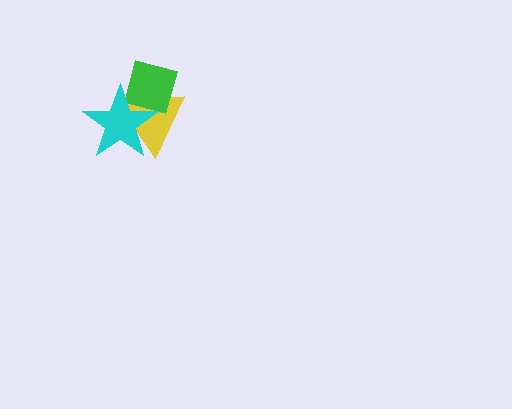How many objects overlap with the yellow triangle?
2 objects overlap with the yellow triangle.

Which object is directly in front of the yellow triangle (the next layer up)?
The green diamond is directly in front of the yellow triangle.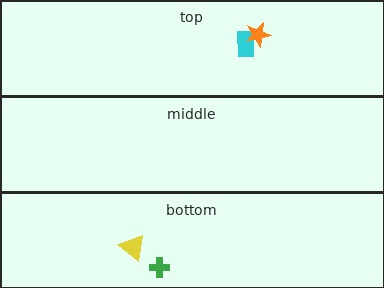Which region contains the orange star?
The top region.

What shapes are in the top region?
The cyan rectangle, the orange star.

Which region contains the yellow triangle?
The bottom region.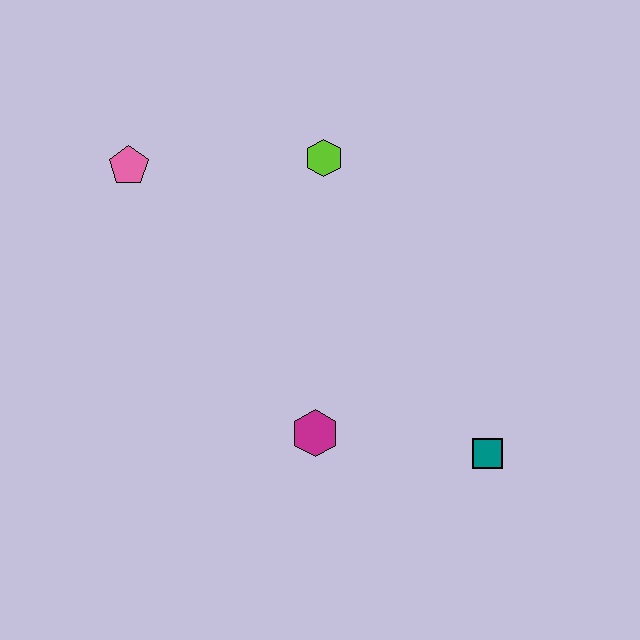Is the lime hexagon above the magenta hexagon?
Yes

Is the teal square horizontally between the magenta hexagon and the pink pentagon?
No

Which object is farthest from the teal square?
The pink pentagon is farthest from the teal square.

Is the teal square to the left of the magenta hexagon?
No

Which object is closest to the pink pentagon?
The lime hexagon is closest to the pink pentagon.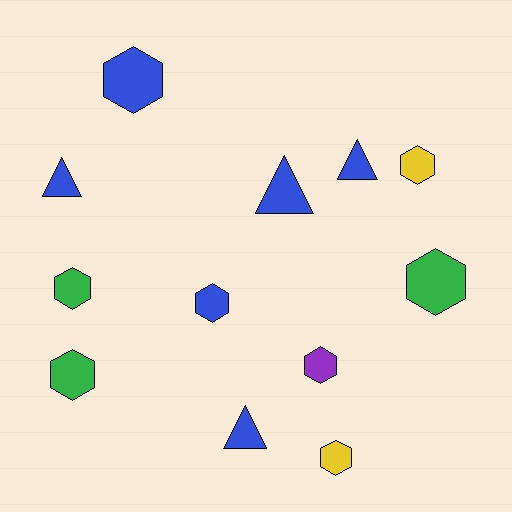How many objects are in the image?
There are 12 objects.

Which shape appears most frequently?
Hexagon, with 8 objects.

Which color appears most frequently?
Blue, with 6 objects.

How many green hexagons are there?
There are 3 green hexagons.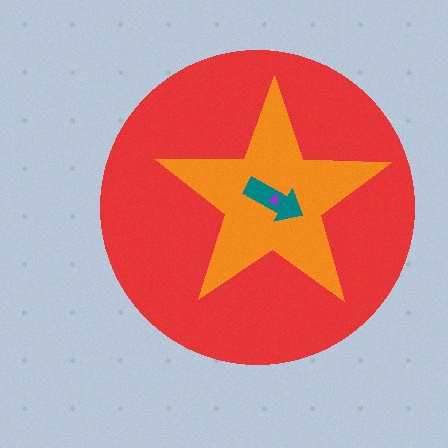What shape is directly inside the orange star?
The teal arrow.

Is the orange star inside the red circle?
Yes.